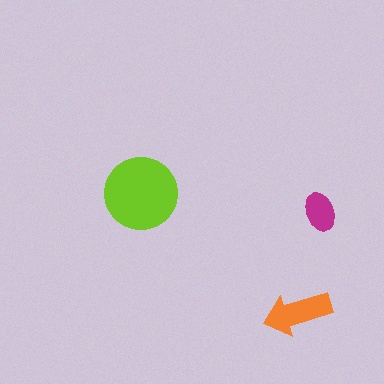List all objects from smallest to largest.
The magenta ellipse, the orange arrow, the lime circle.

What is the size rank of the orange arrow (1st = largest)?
2nd.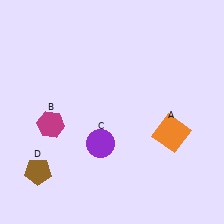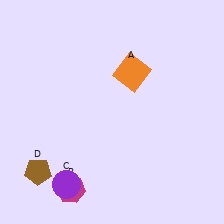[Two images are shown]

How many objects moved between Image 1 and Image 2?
3 objects moved between the two images.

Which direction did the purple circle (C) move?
The purple circle (C) moved down.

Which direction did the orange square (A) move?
The orange square (A) moved up.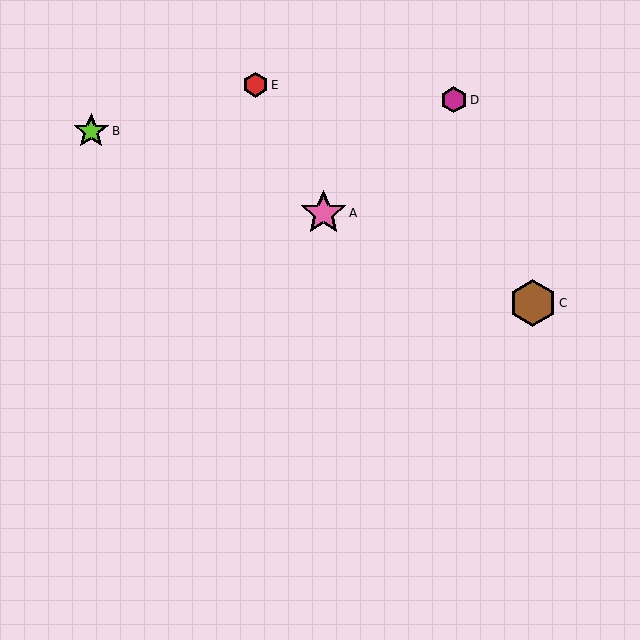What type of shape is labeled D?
Shape D is a magenta hexagon.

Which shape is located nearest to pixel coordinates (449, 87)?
The magenta hexagon (labeled D) at (454, 100) is nearest to that location.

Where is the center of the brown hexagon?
The center of the brown hexagon is at (533, 303).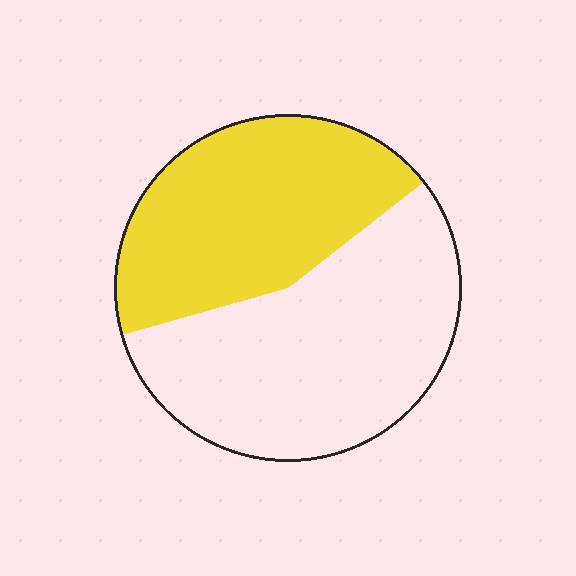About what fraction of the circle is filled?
About two fifths (2/5).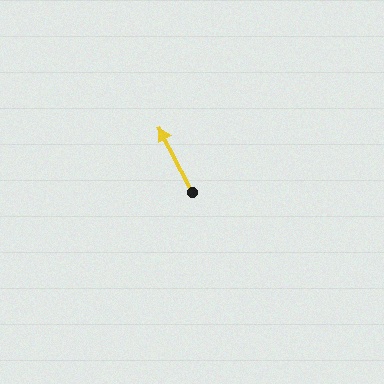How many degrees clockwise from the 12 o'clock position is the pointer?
Approximately 333 degrees.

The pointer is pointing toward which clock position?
Roughly 11 o'clock.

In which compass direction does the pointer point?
Northwest.